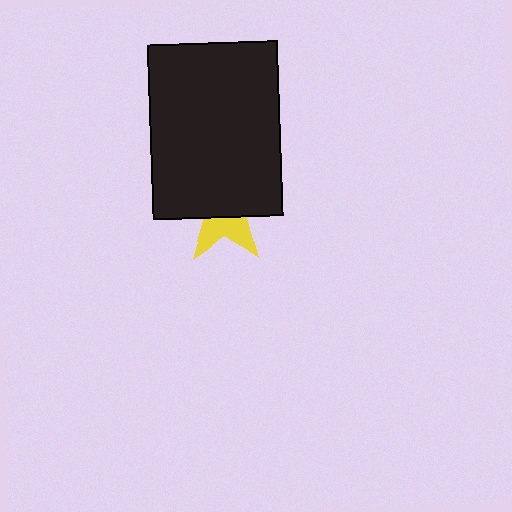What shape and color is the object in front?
The object in front is a black rectangle.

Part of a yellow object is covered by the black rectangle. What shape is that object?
It is a star.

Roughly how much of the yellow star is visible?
A small part of it is visible (roughly 38%).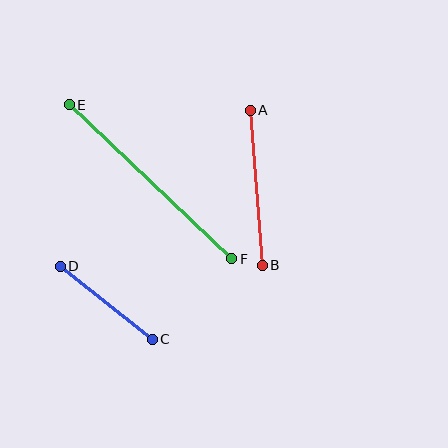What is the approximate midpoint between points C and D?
The midpoint is at approximately (106, 303) pixels.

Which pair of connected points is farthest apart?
Points E and F are farthest apart.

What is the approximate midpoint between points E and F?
The midpoint is at approximately (150, 182) pixels.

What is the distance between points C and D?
The distance is approximately 117 pixels.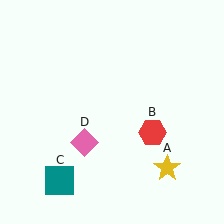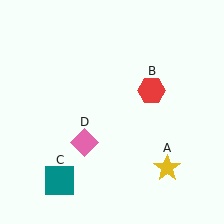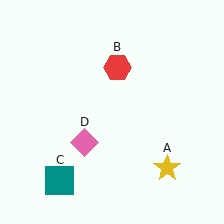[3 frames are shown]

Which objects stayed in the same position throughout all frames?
Yellow star (object A) and teal square (object C) and pink diamond (object D) remained stationary.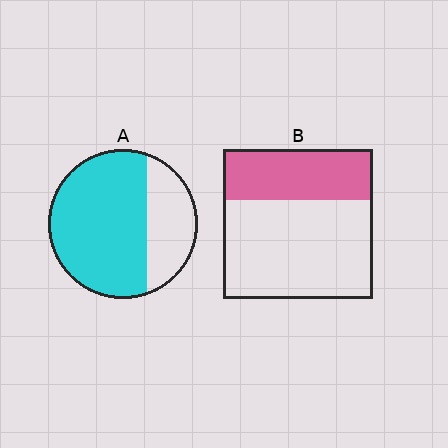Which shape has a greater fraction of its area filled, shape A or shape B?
Shape A.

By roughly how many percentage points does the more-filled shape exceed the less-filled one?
By roughly 35 percentage points (A over B).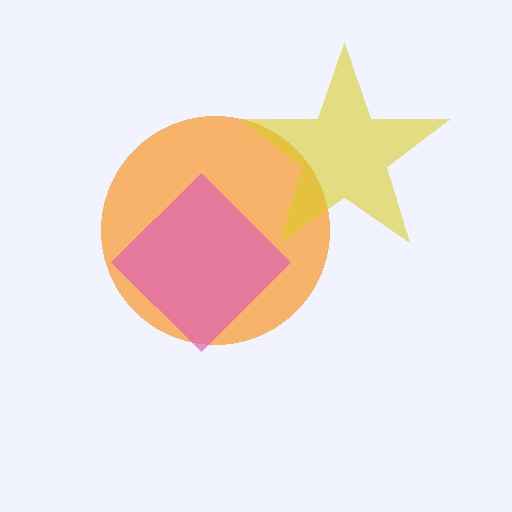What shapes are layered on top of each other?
The layered shapes are: an orange circle, a pink diamond, a yellow star.